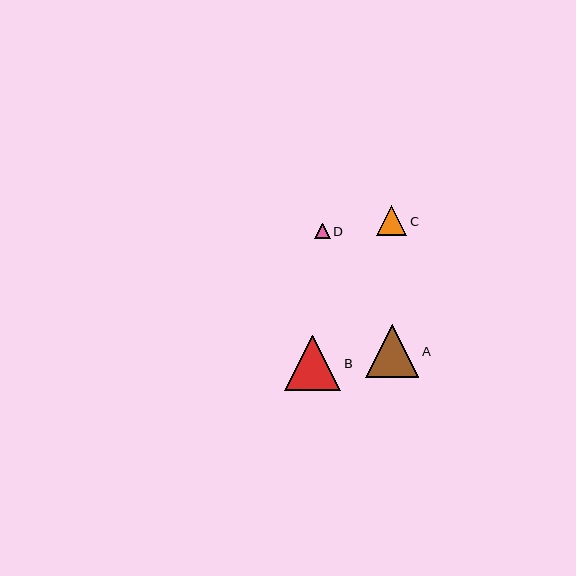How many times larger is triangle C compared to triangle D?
Triangle C is approximately 2.0 times the size of triangle D.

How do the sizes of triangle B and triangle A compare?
Triangle B and triangle A are approximately the same size.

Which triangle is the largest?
Triangle B is the largest with a size of approximately 56 pixels.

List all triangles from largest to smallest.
From largest to smallest: B, A, C, D.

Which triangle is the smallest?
Triangle D is the smallest with a size of approximately 15 pixels.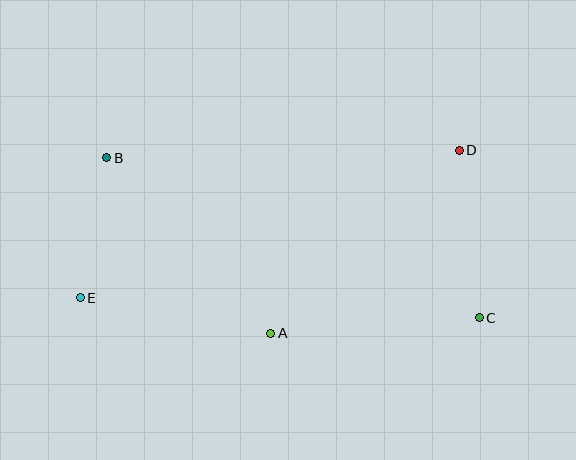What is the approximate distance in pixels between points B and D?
The distance between B and D is approximately 352 pixels.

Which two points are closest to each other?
Points B and E are closest to each other.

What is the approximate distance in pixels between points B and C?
The distance between B and C is approximately 405 pixels.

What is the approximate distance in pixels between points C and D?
The distance between C and D is approximately 169 pixels.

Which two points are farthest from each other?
Points D and E are farthest from each other.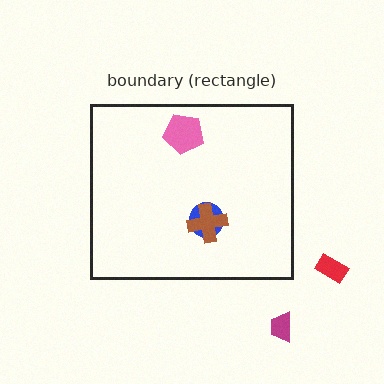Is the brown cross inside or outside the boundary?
Inside.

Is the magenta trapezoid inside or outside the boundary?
Outside.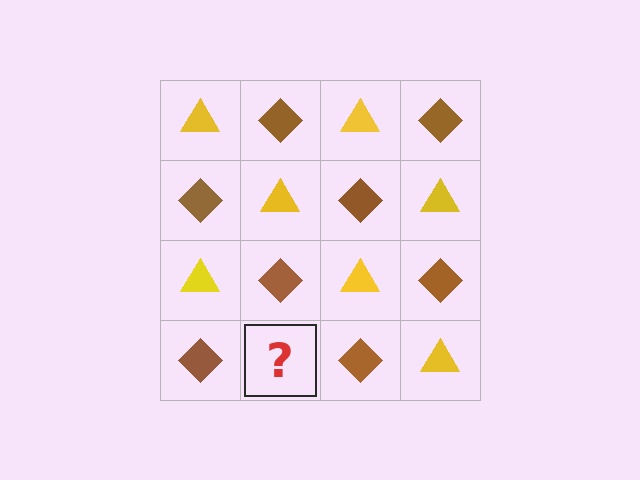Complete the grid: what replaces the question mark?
The question mark should be replaced with a yellow triangle.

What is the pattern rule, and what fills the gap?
The rule is that it alternates yellow triangle and brown diamond in a checkerboard pattern. The gap should be filled with a yellow triangle.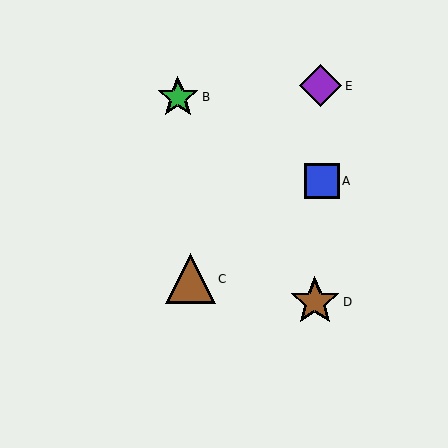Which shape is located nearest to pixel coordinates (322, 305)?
The brown star (labeled D) at (315, 302) is nearest to that location.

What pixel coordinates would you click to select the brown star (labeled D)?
Click at (315, 302) to select the brown star D.